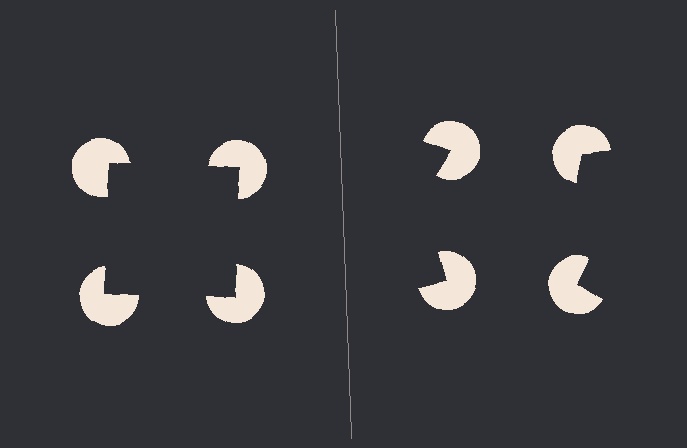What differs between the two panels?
The pac-man discs are positioned identically on both sides; only the wedge orientations differ. On the left they align to a square; on the right they are misaligned.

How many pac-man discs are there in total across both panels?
8 — 4 on each side.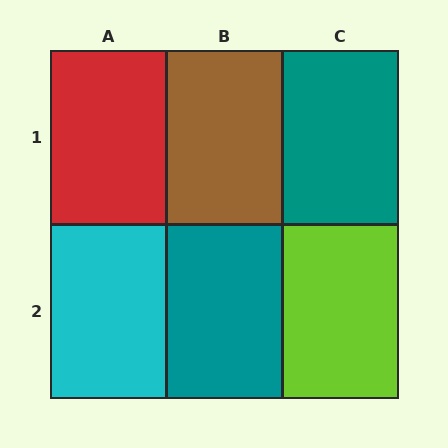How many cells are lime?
1 cell is lime.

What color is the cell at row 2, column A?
Cyan.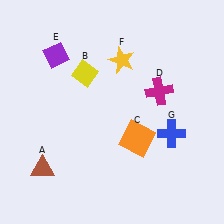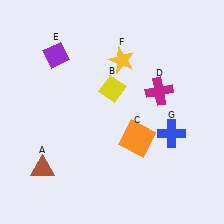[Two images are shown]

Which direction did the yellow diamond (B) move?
The yellow diamond (B) moved right.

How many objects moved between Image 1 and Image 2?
1 object moved between the two images.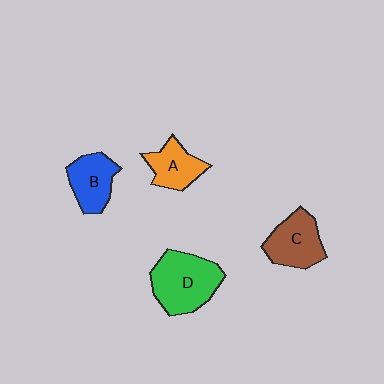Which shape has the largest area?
Shape D (green).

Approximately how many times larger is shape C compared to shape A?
Approximately 1.3 times.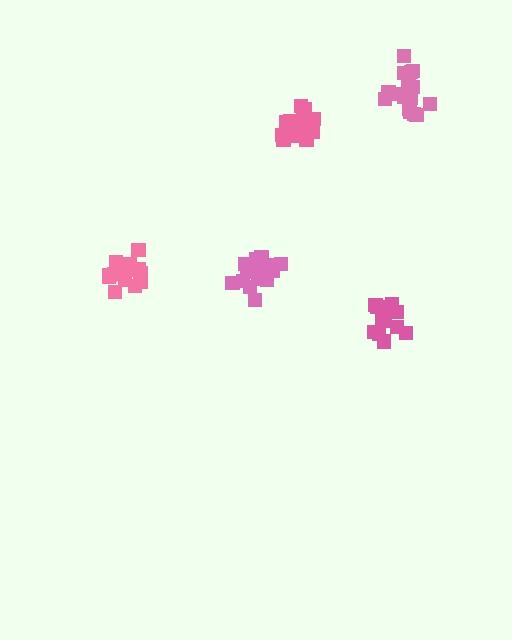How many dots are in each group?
Group 1: 18 dots, Group 2: 16 dots, Group 3: 15 dots, Group 4: 20 dots, Group 5: 16 dots (85 total).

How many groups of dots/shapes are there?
There are 5 groups.